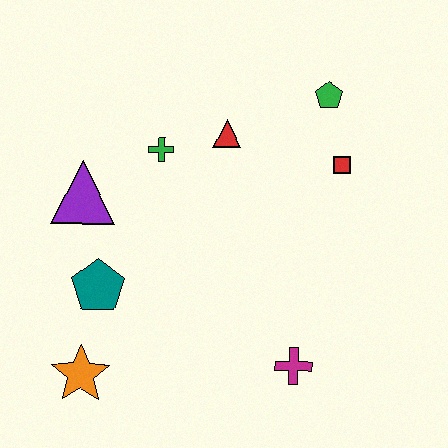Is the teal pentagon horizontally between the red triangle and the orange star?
Yes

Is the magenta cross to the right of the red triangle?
Yes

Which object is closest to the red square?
The green pentagon is closest to the red square.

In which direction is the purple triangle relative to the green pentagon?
The purple triangle is to the left of the green pentagon.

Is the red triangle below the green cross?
No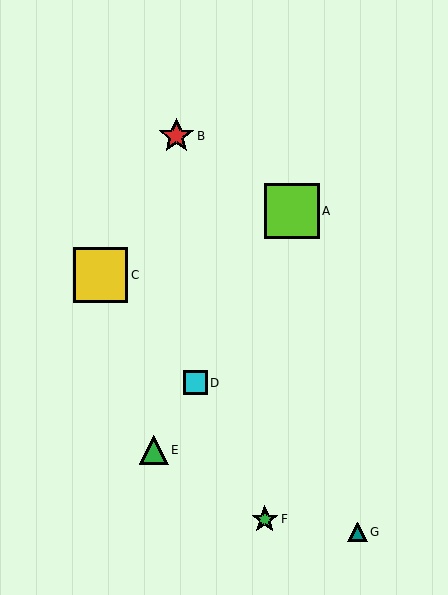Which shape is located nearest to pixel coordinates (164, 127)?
The red star (labeled B) at (176, 136) is nearest to that location.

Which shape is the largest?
The lime square (labeled A) is the largest.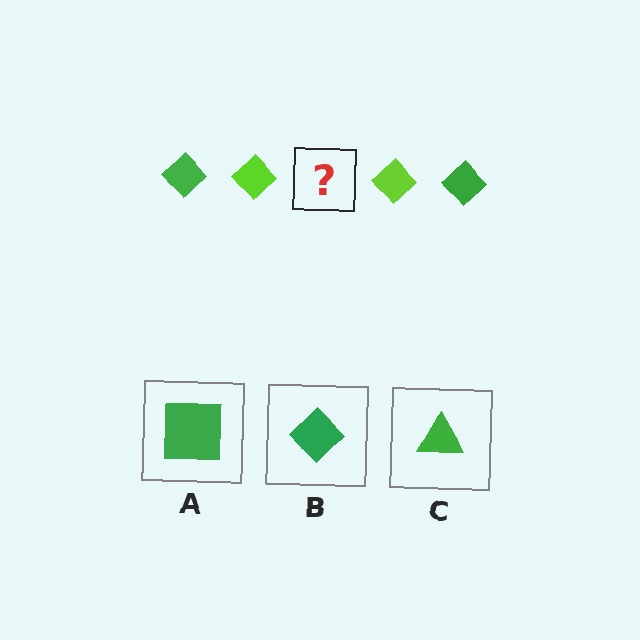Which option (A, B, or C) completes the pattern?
B.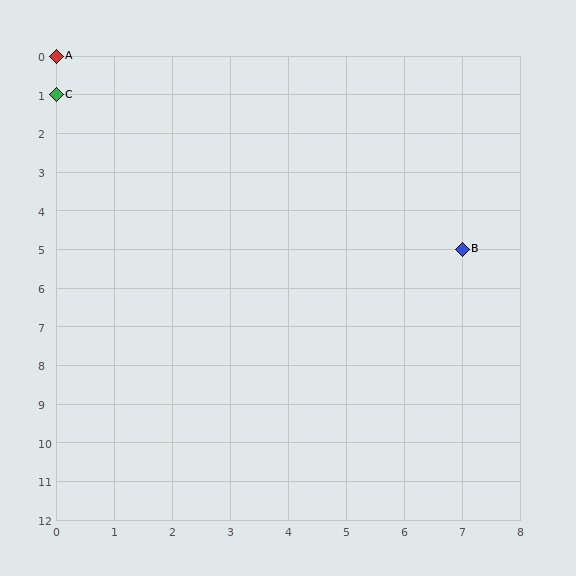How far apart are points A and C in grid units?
Points A and C are 1 row apart.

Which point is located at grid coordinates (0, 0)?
Point A is at (0, 0).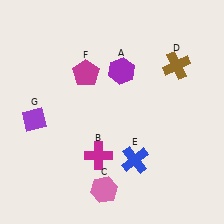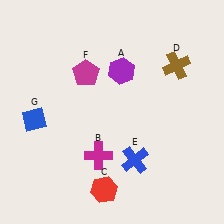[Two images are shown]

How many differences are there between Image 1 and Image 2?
There are 2 differences between the two images.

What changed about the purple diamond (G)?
In Image 1, G is purple. In Image 2, it changed to blue.